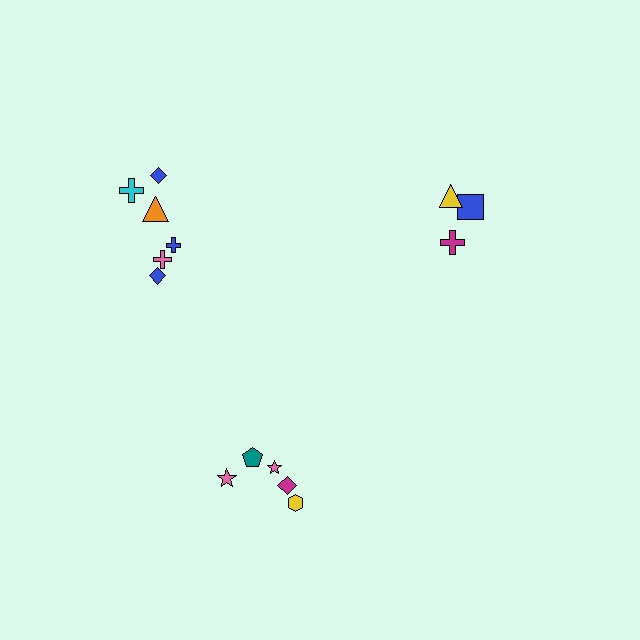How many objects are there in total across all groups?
There are 14 objects.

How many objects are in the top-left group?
There are 6 objects.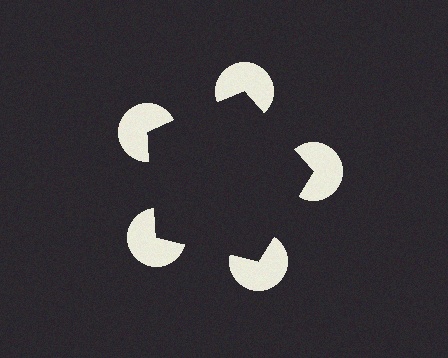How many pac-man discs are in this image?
There are 5 — one at each vertex of the illusory pentagon.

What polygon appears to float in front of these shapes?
An illusory pentagon — its edges are inferred from the aligned wedge cuts in the pac-man discs, not physically drawn.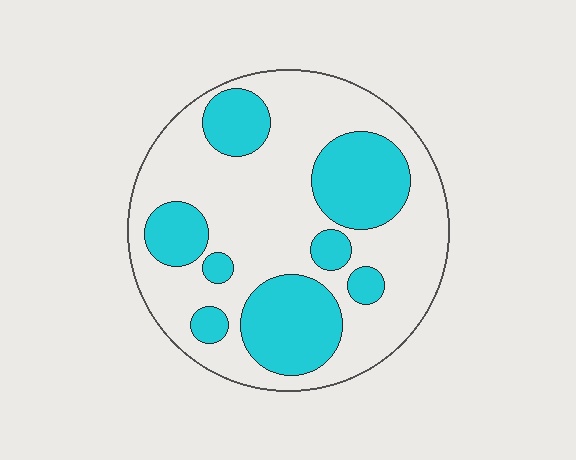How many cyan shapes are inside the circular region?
8.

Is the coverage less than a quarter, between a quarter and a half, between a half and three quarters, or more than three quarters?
Between a quarter and a half.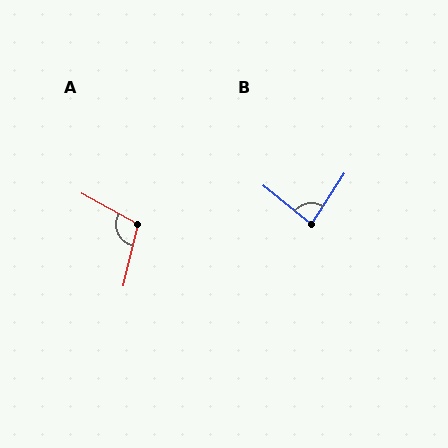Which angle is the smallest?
B, at approximately 84 degrees.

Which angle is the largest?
A, at approximately 105 degrees.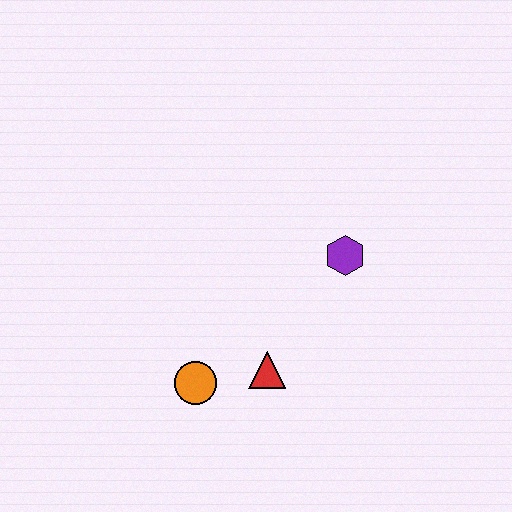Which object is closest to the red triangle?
The orange circle is closest to the red triangle.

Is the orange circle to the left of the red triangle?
Yes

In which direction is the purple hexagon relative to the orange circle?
The purple hexagon is to the right of the orange circle.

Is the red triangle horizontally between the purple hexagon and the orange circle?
Yes